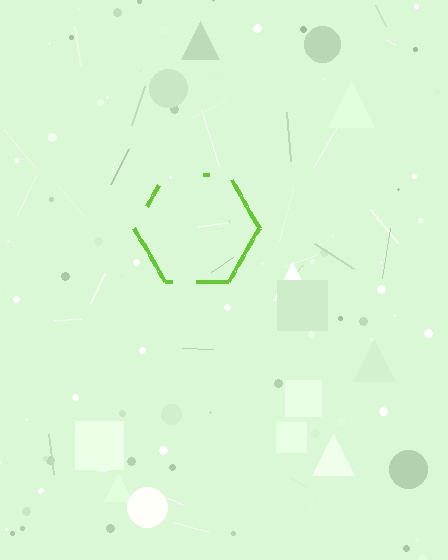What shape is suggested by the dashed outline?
The dashed outline suggests a hexagon.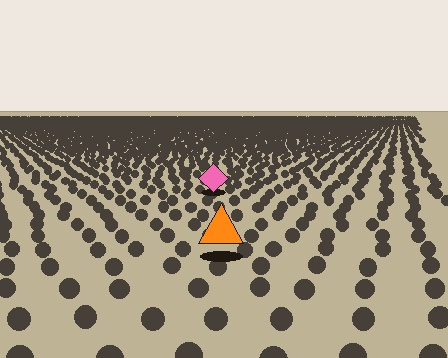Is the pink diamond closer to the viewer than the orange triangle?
No. The orange triangle is closer — you can tell from the texture gradient: the ground texture is coarser near it.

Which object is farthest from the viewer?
The pink diamond is farthest from the viewer. It appears smaller and the ground texture around it is denser.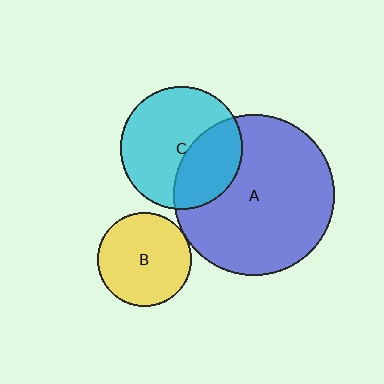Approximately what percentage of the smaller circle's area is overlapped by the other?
Approximately 5%.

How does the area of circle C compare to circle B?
Approximately 1.7 times.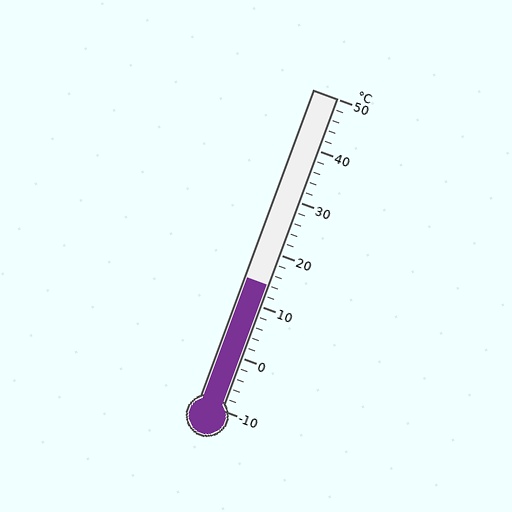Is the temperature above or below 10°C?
The temperature is above 10°C.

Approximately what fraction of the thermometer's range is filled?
The thermometer is filled to approximately 40% of its range.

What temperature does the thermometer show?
The thermometer shows approximately 14°C.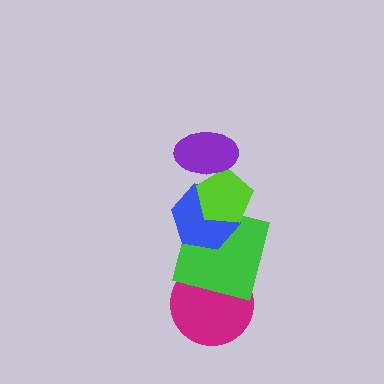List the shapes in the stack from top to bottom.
From top to bottom: the purple ellipse, the lime pentagon, the blue hexagon, the green square, the magenta circle.